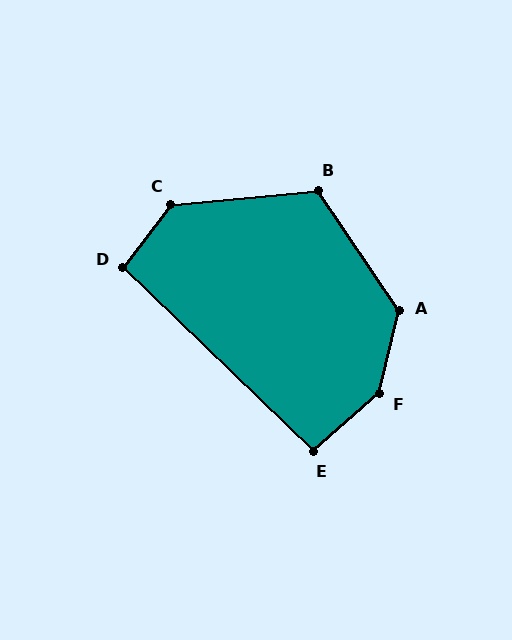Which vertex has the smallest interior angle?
E, at approximately 95 degrees.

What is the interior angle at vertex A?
Approximately 132 degrees (obtuse).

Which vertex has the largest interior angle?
F, at approximately 145 degrees.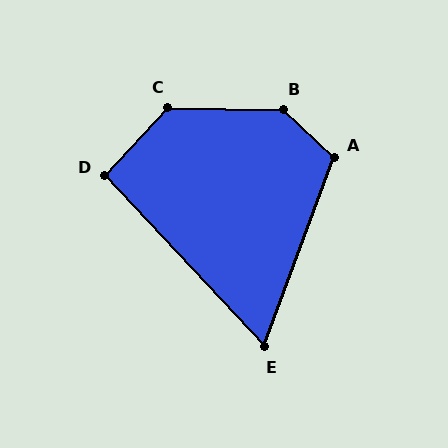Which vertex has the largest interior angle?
B, at approximately 138 degrees.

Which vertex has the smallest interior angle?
E, at approximately 63 degrees.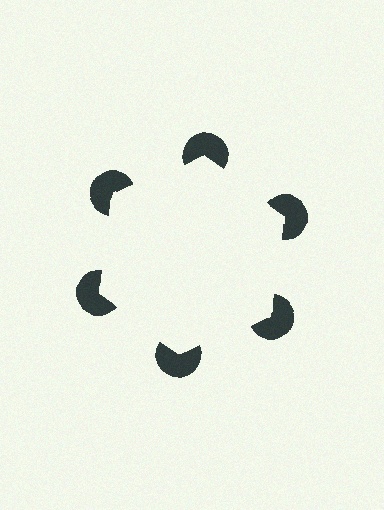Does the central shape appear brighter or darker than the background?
It typically appears slightly brighter than the background, even though no actual brightness change is drawn.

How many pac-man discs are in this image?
There are 6 — one at each vertex of the illusory hexagon.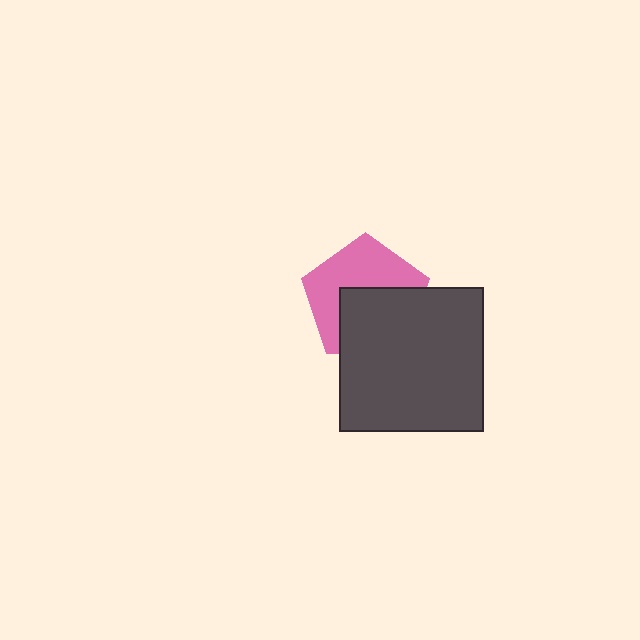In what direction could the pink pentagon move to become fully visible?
The pink pentagon could move up. That would shift it out from behind the dark gray square entirely.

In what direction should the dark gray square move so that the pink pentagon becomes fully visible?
The dark gray square should move down. That is the shortest direction to clear the overlap and leave the pink pentagon fully visible.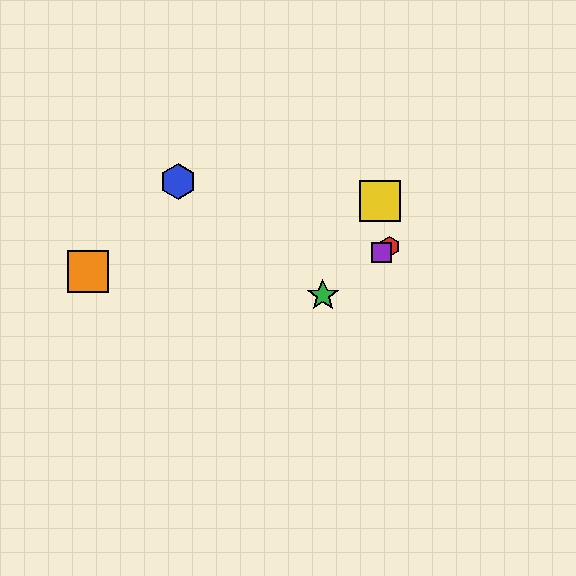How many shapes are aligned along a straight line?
3 shapes (the red hexagon, the green star, the purple square) are aligned along a straight line.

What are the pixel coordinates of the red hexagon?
The red hexagon is at (390, 247).